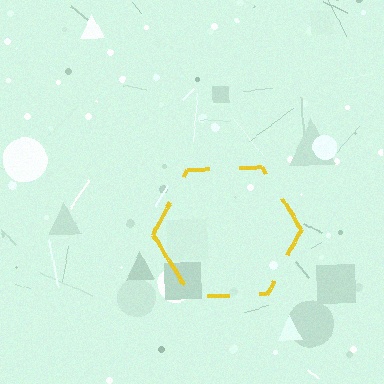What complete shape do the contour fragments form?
The contour fragments form a hexagon.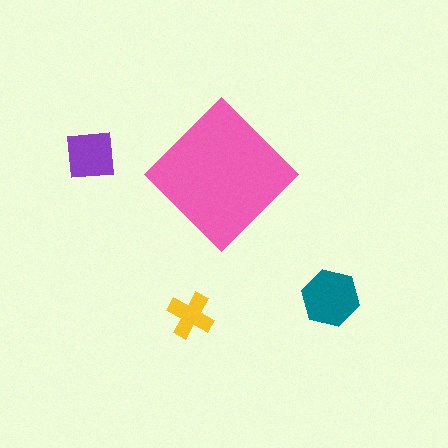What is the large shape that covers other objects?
A pink diamond.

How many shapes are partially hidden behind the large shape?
0 shapes are partially hidden.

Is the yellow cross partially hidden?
No, the yellow cross is fully visible.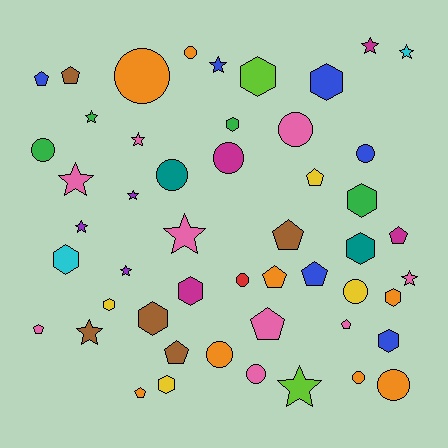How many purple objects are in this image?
There are 3 purple objects.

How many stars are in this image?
There are 13 stars.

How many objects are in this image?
There are 50 objects.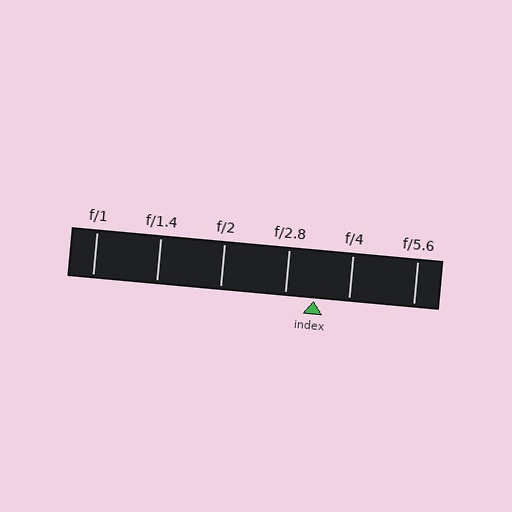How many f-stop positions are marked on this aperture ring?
There are 6 f-stop positions marked.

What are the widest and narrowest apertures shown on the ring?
The widest aperture shown is f/1 and the narrowest is f/5.6.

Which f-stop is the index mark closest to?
The index mark is closest to f/2.8.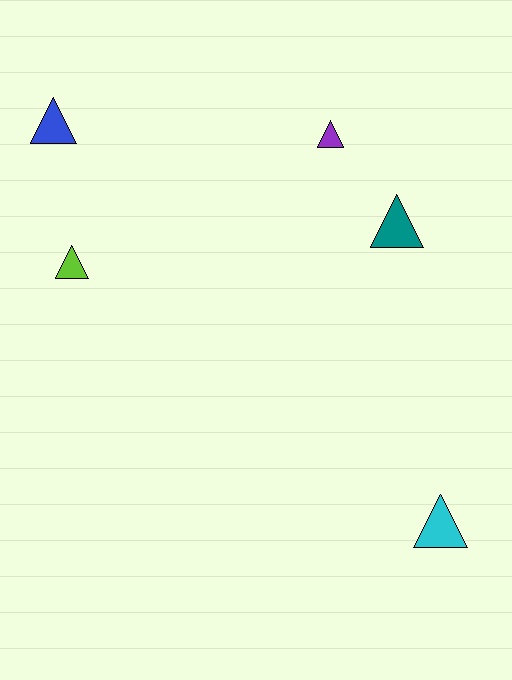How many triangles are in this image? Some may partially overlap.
There are 5 triangles.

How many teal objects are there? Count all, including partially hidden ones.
There is 1 teal object.